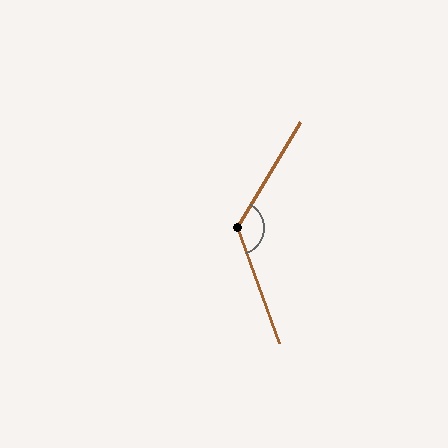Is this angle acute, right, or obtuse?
It is obtuse.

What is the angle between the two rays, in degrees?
Approximately 129 degrees.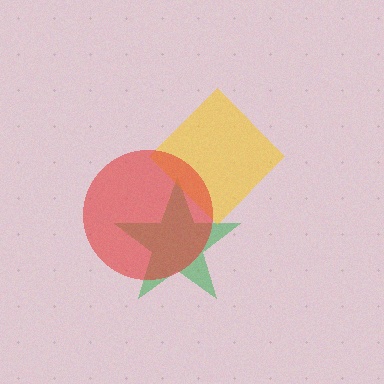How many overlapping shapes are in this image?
There are 3 overlapping shapes in the image.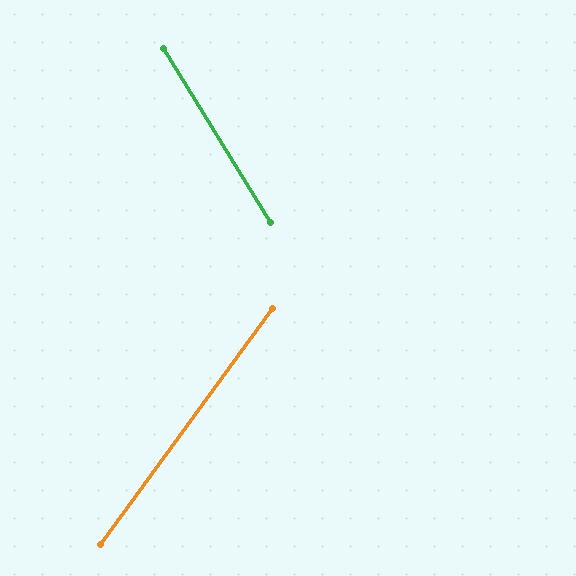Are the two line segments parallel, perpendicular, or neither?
Neither parallel nor perpendicular — they differ by about 68°.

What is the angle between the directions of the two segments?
Approximately 68 degrees.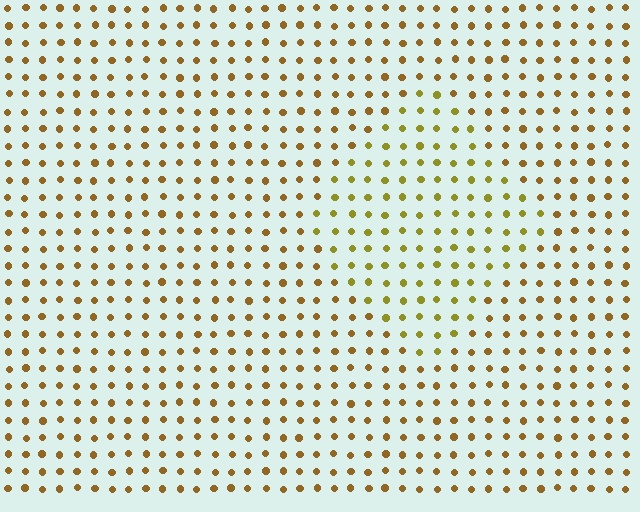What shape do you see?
I see a diamond.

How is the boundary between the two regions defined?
The boundary is defined purely by a slight shift in hue (about 26 degrees). Spacing, size, and orientation are identical on both sides.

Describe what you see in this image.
The image is filled with small brown elements in a uniform arrangement. A diamond-shaped region is visible where the elements are tinted to a slightly different hue, forming a subtle color boundary.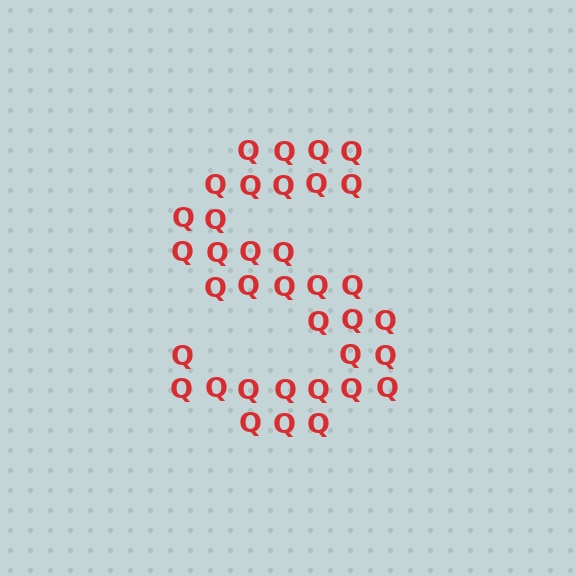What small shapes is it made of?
It is made of small letter Q's.